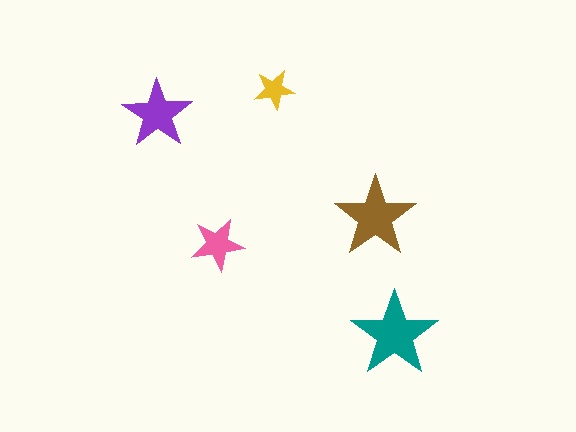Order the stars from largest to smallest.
the teal one, the brown one, the purple one, the pink one, the yellow one.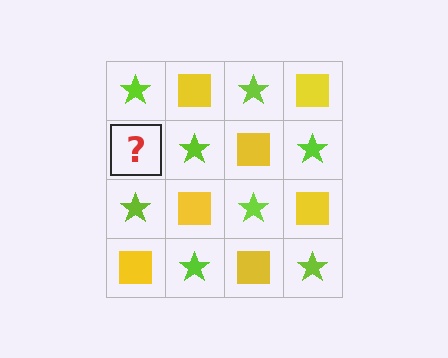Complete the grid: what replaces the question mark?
The question mark should be replaced with a yellow square.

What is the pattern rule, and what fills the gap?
The rule is that it alternates lime star and yellow square in a checkerboard pattern. The gap should be filled with a yellow square.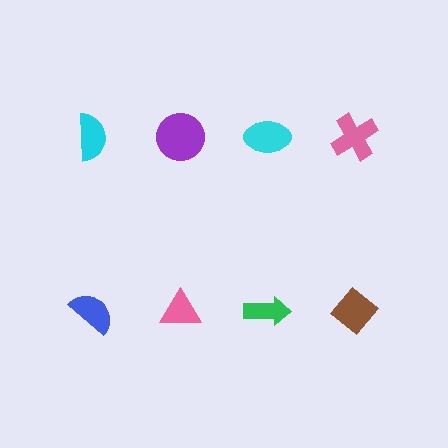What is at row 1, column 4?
A pink cross.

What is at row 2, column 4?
A brown diamond.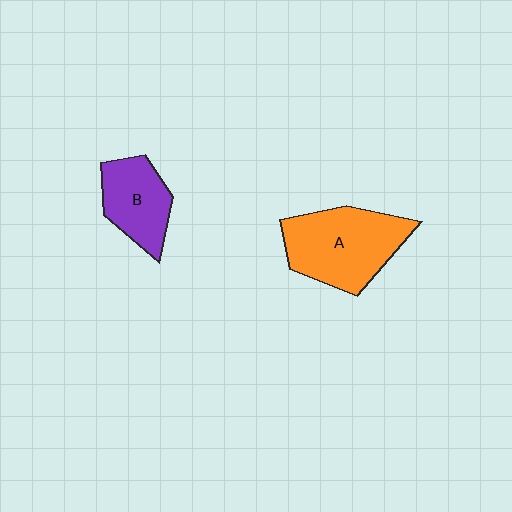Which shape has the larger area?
Shape A (orange).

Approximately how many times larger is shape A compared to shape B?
Approximately 1.6 times.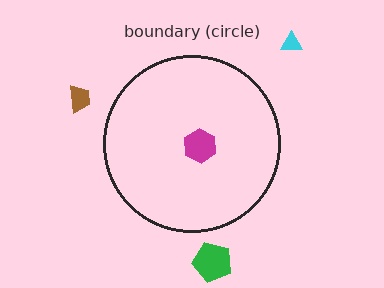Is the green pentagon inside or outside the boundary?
Outside.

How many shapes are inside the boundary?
1 inside, 3 outside.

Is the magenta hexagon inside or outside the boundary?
Inside.